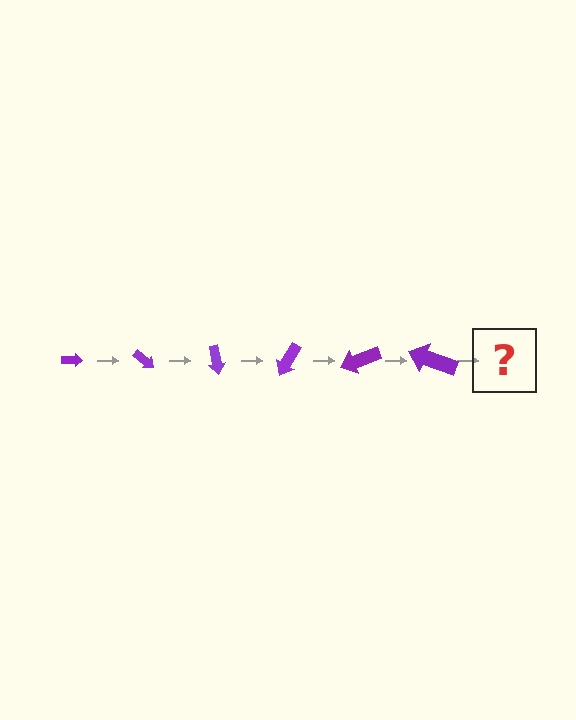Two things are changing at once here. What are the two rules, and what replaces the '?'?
The two rules are that the arrow grows larger each step and it rotates 40 degrees each step. The '?' should be an arrow, larger than the previous one and rotated 240 degrees from the start.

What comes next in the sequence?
The next element should be an arrow, larger than the previous one and rotated 240 degrees from the start.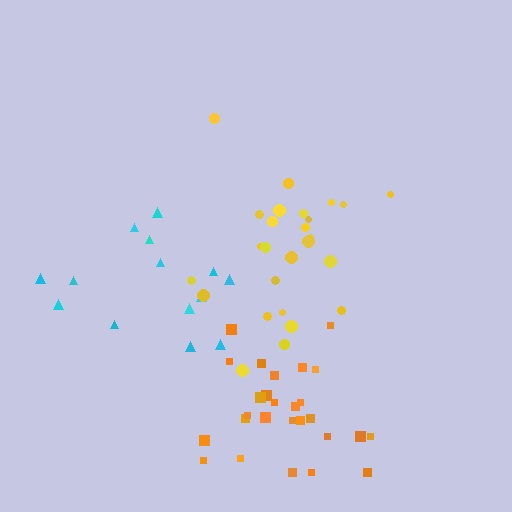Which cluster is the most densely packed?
Yellow.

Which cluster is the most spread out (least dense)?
Cyan.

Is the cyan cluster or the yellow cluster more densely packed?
Yellow.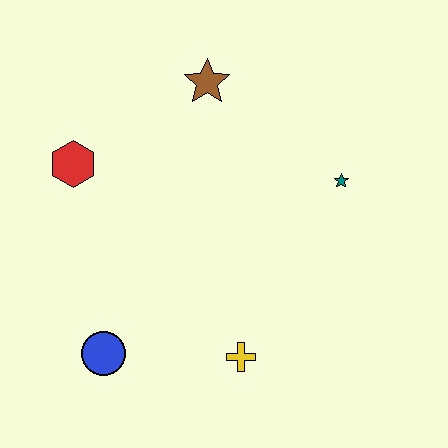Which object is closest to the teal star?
The brown star is closest to the teal star.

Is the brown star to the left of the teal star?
Yes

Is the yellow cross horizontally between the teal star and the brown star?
Yes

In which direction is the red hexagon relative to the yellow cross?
The red hexagon is above the yellow cross.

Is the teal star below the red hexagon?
Yes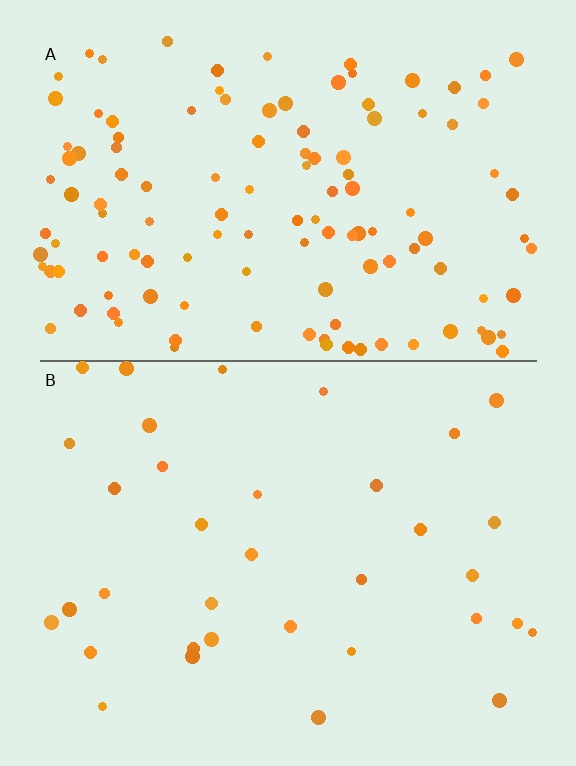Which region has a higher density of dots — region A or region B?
A (the top).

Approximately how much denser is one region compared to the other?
Approximately 3.6× — region A over region B.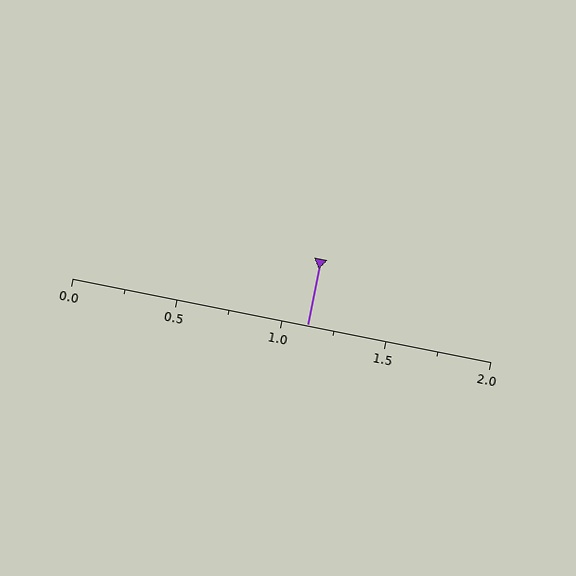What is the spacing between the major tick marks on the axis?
The major ticks are spaced 0.5 apart.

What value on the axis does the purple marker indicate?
The marker indicates approximately 1.12.